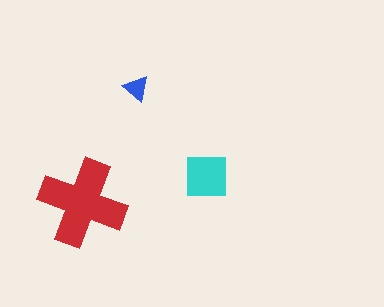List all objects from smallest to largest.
The blue triangle, the cyan square, the red cross.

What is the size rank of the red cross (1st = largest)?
1st.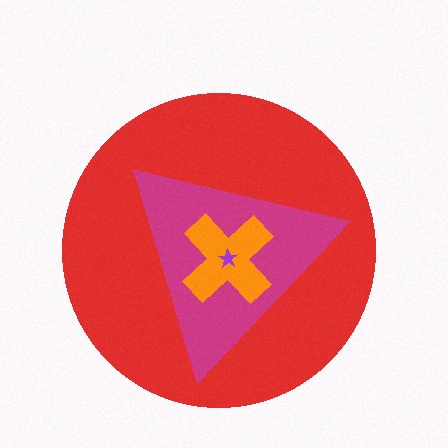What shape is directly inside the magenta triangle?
The orange cross.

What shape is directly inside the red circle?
The magenta triangle.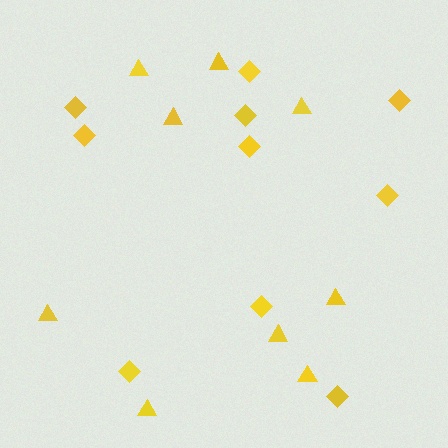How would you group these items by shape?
There are 2 groups: one group of triangles (9) and one group of diamonds (10).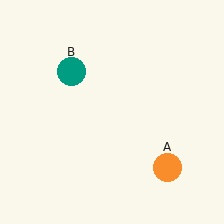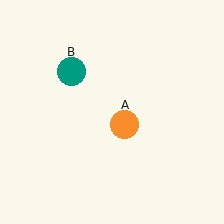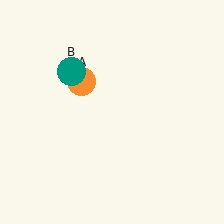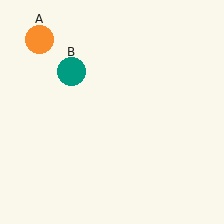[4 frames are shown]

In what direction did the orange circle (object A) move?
The orange circle (object A) moved up and to the left.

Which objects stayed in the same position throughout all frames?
Teal circle (object B) remained stationary.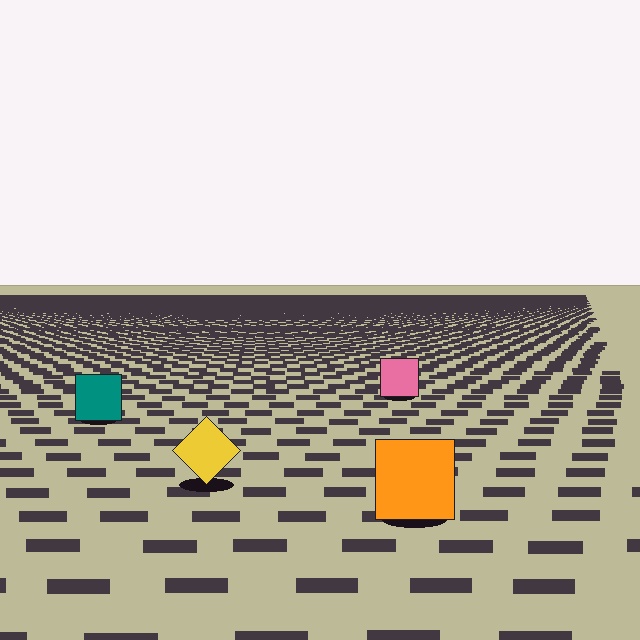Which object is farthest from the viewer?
The pink square is farthest from the viewer. It appears smaller and the ground texture around it is denser.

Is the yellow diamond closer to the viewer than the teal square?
Yes. The yellow diamond is closer — you can tell from the texture gradient: the ground texture is coarser near it.